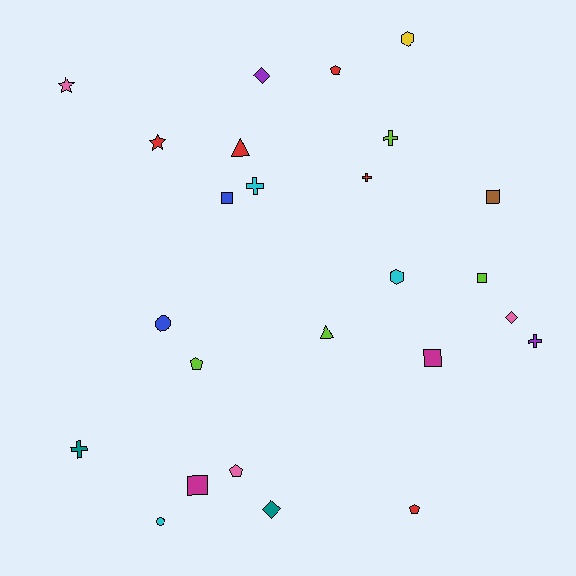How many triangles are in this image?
There are 2 triangles.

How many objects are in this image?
There are 25 objects.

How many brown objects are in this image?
There is 1 brown object.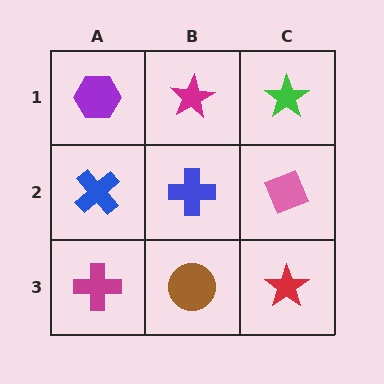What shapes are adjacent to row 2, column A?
A purple hexagon (row 1, column A), a magenta cross (row 3, column A), a blue cross (row 2, column B).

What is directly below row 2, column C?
A red star.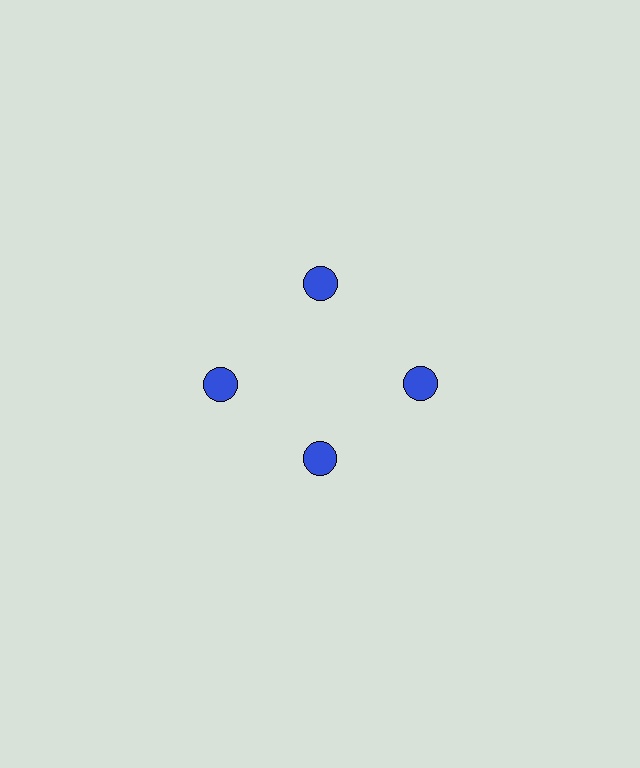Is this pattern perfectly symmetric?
No. The 4 blue circles are arranged in a ring, but one element near the 6 o'clock position is pulled inward toward the center, breaking the 4-fold rotational symmetry.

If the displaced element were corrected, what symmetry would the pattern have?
It would have 4-fold rotational symmetry — the pattern would map onto itself every 90 degrees.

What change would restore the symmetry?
The symmetry would be restored by moving it outward, back onto the ring so that all 4 circles sit at equal angles and equal distance from the center.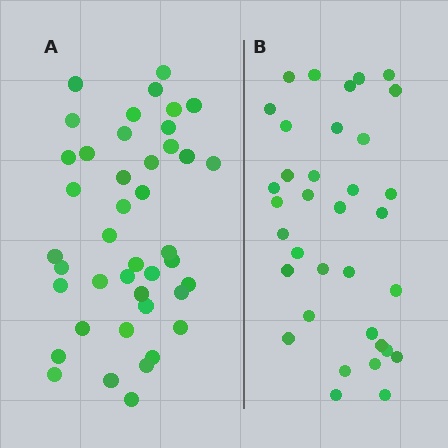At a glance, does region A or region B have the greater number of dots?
Region A (the left region) has more dots.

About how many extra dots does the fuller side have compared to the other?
Region A has roughly 8 or so more dots than region B.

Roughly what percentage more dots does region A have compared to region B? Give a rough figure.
About 20% more.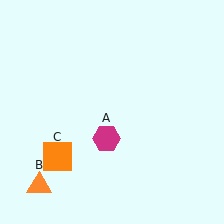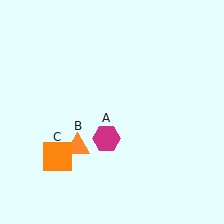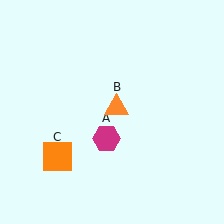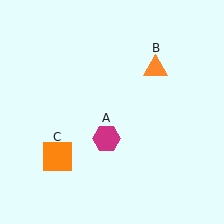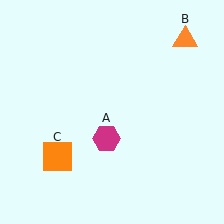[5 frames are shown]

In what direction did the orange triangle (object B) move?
The orange triangle (object B) moved up and to the right.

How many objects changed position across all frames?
1 object changed position: orange triangle (object B).